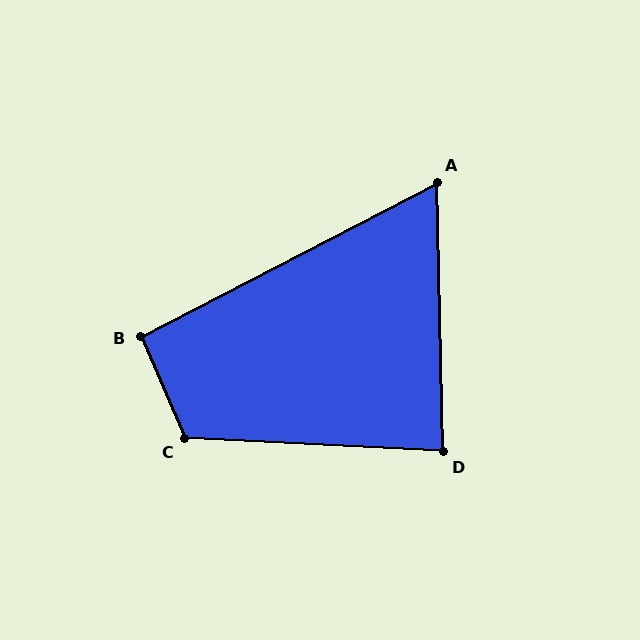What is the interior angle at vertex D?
Approximately 86 degrees (approximately right).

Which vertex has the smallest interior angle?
A, at approximately 64 degrees.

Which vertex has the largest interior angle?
C, at approximately 116 degrees.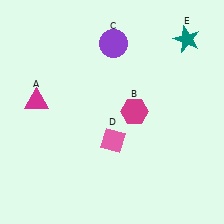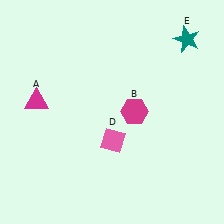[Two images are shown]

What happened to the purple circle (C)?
The purple circle (C) was removed in Image 2. It was in the top-right area of Image 1.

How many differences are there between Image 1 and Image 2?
There is 1 difference between the two images.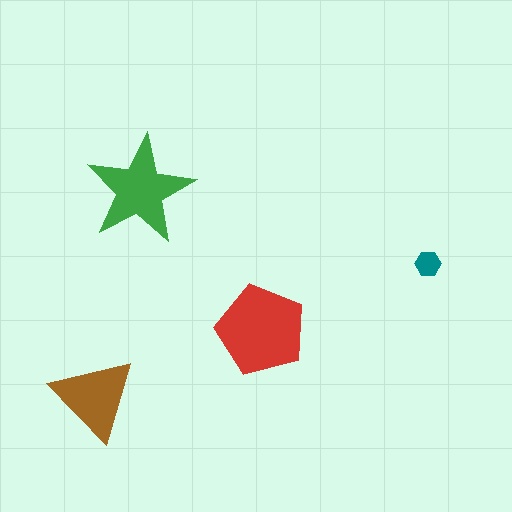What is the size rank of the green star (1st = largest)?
2nd.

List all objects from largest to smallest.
The red pentagon, the green star, the brown triangle, the teal hexagon.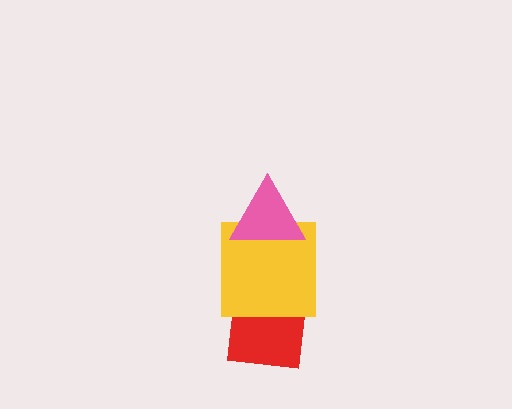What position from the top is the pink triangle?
The pink triangle is 1st from the top.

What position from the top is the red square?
The red square is 3rd from the top.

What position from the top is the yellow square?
The yellow square is 2nd from the top.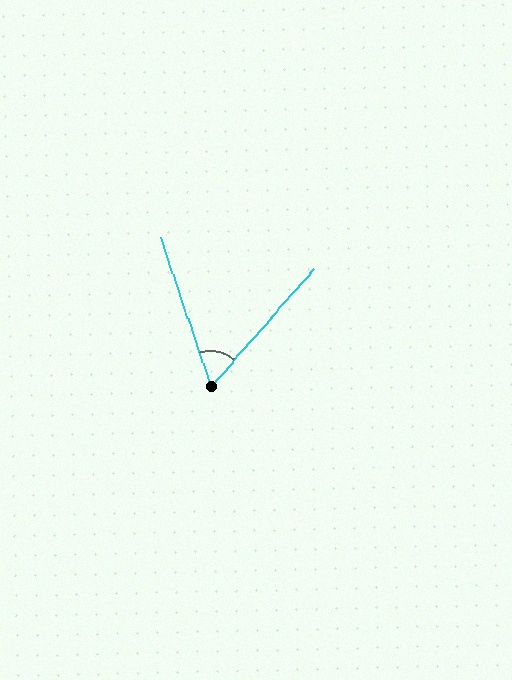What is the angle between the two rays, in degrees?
Approximately 60 degrees.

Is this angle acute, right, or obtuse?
It is acute.